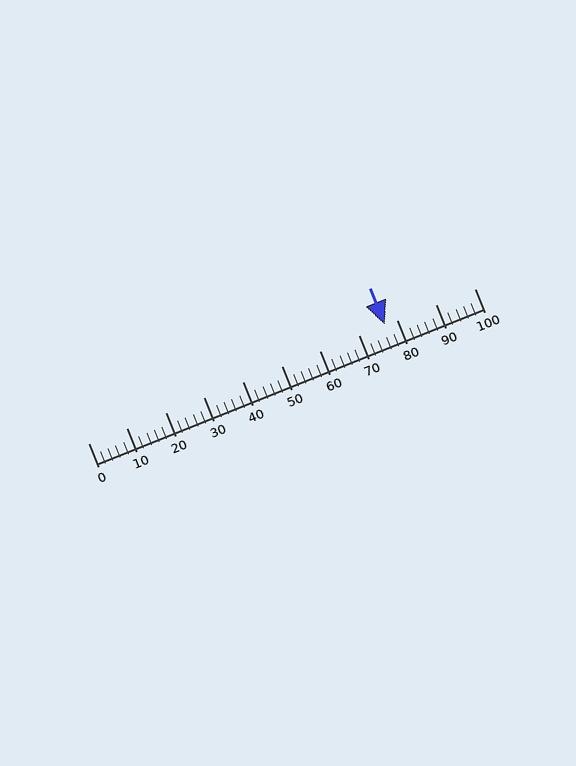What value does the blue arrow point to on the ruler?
The blue arrow points to approximately 77.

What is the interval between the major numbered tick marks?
The major tick marks are spaced 10 units apart.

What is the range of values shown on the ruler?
The ruler shows values from 0 to 100.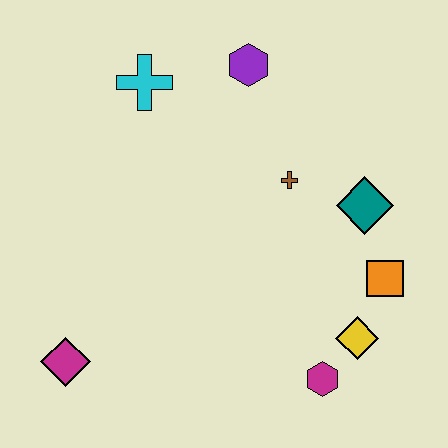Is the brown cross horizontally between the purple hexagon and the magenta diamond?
No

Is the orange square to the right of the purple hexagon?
Yes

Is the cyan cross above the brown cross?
Yes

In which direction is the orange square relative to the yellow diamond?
The orange square is above the yellow diamond.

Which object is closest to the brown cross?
The teal diamond is closest to the brown cross.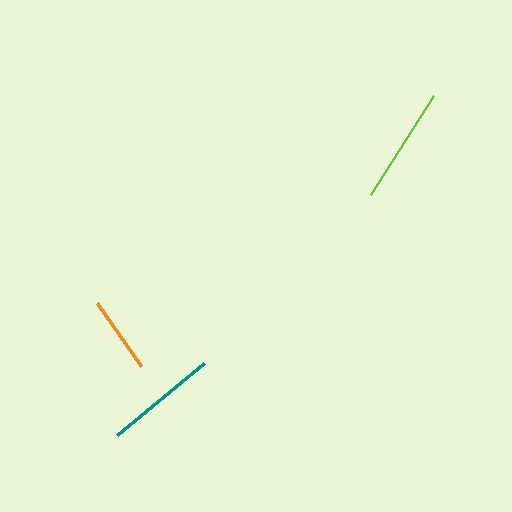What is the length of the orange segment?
The orange segment is approximately 77 pixels long.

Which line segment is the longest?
The lime line is the longest at approximately 117 pixels.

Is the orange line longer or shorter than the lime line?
The lime line is longer than the orange line.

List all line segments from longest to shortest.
From longest to shortest: lime, teal, orange.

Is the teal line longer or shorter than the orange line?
The teal line is longer than the orange line.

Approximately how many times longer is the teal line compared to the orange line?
The teal line is approximately 1.5 times the length of the orange line.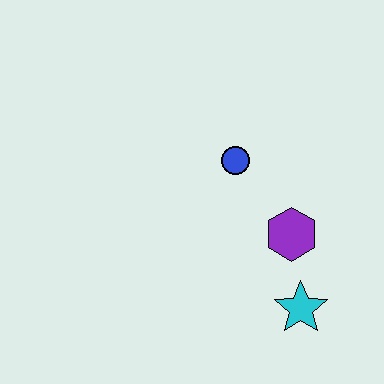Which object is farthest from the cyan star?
The blue circle is farthest from the cyan star.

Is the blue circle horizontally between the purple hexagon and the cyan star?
No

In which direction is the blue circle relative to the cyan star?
The blue circle is above the cyan star.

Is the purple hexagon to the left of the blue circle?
No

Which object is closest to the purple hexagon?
The cyan star is closest to the purple hexagon.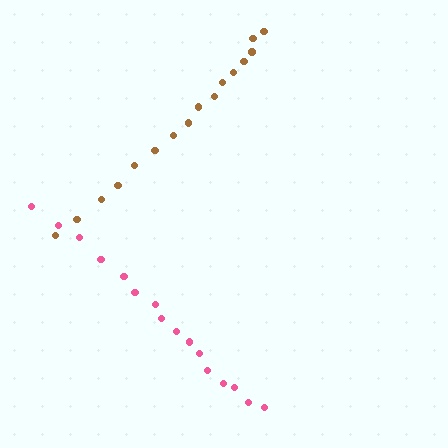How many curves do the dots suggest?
There are 2 distinct paths.